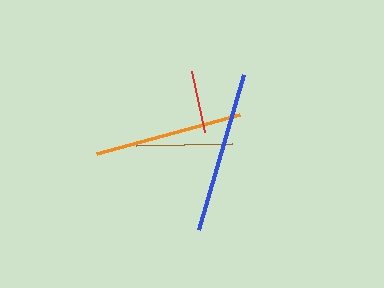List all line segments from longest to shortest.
From longest to shortest: blue, orange, brown, red.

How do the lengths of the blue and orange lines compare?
The blue and orange lines are approximately the same length.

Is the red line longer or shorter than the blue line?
The blue line is longer than the red line.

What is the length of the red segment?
The red segment is approximately 62 pixels long.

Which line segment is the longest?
The blue line is the longest at approximately 162 pixels.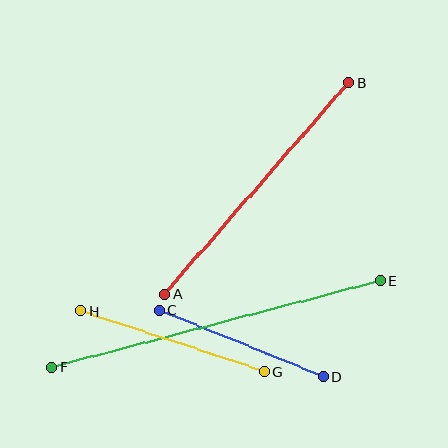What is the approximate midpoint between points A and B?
The midpoint is at approximately (256, 188) pixels.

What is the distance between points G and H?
The distance is approximately 193 pixels.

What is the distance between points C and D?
The distance is approximately 177 pixels.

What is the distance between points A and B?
The distance is approximately 280 pixels.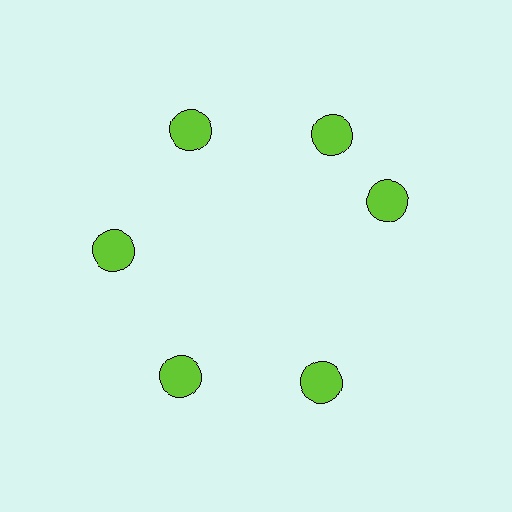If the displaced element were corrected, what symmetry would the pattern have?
It would have 6-fold rotational symmetry — the pattern would map onto itself every 60 degrees.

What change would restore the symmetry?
The symmetry would be restored by rotating it back into even spacing with its neighbors so that all 6 circles sit at equal angles and equal distance from the center.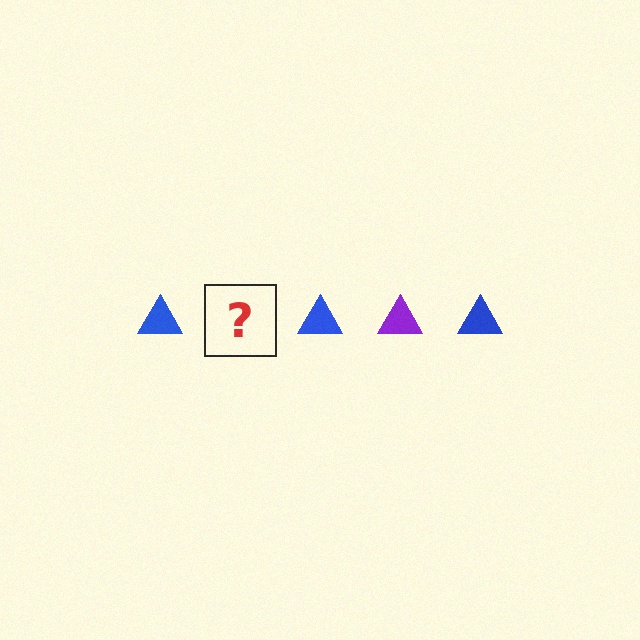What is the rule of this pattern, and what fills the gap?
The rule is that the pattern cycles through blue, purple triangles. The gap should be filled with a purple triangle.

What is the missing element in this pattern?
The missing element is a purple triangle.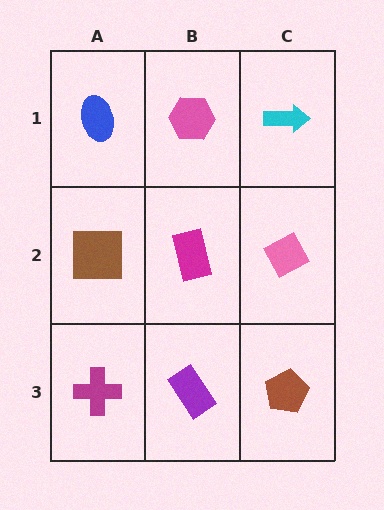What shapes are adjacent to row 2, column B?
A pink hexagon (row 1, column B), a purple rectangle (row 3, column B), a brown square (row 2, column A), a pink diamond (row 2, column C).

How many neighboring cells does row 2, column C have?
3.